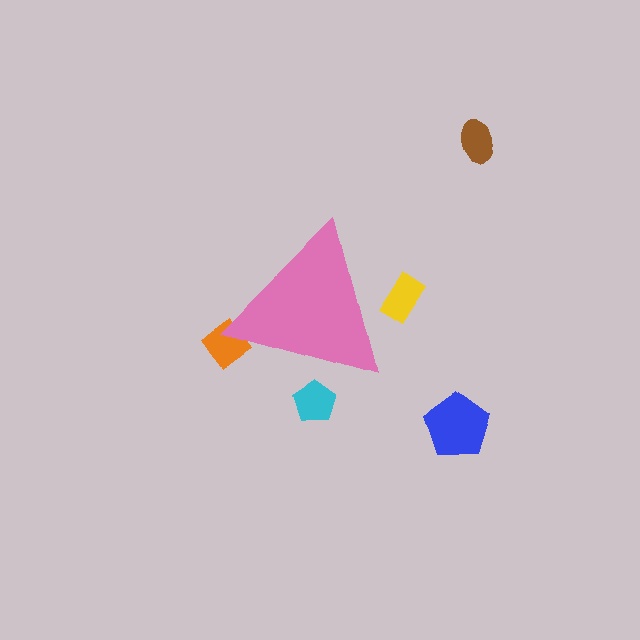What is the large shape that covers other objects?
A pink triangle.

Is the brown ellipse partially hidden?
No, the brown ellipse is fully visible.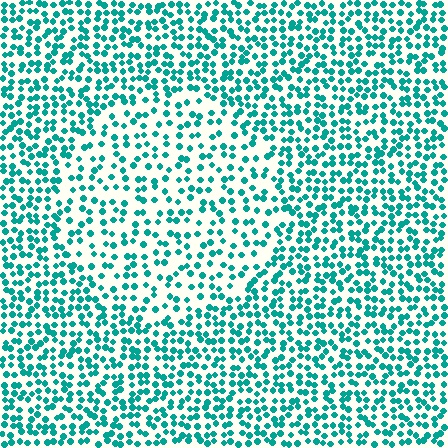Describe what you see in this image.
The image contains small teal elements arranged at two different densities. A circle-shaped region is visible where the elements are less densely packed than the surrounding area.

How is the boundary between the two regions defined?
The boundary is defined by a change in element density (approximately 1.7x ratio). All elements are the same color, size, and shape.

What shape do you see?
I see a circle.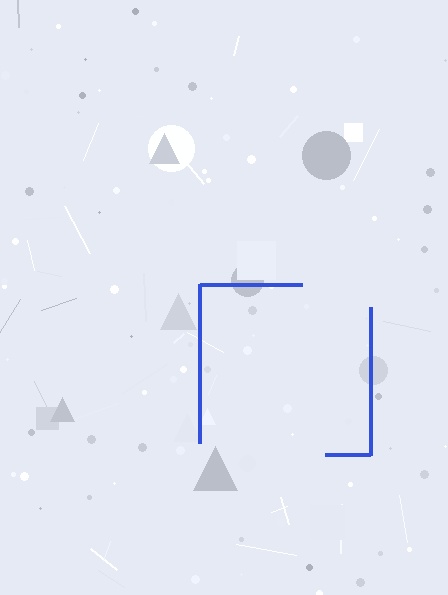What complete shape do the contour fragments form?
The contour fragments form a square.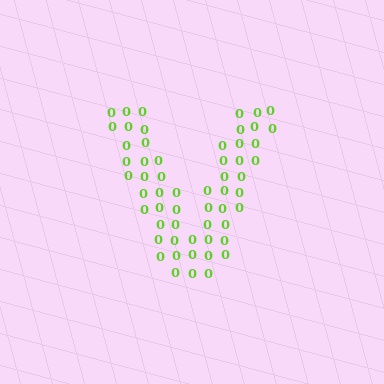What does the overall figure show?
The overall figure shows the letter V.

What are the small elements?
The small elements are digit 0's.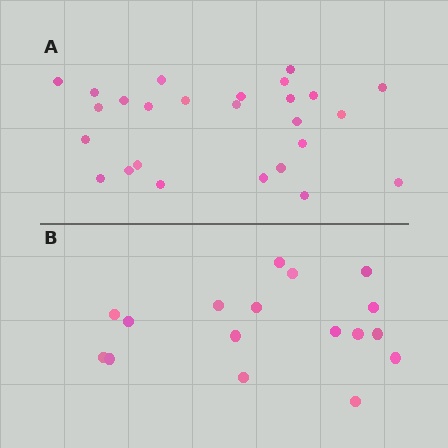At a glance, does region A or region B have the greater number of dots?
Region A (the top region) has more dots.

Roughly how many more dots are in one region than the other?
Region A has roughly 8 or so more dots than region B.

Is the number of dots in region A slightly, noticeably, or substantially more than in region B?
Region A has substantially more. The ratio is roughly 1.5 to 1.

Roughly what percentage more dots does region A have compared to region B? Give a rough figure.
About 55% more.